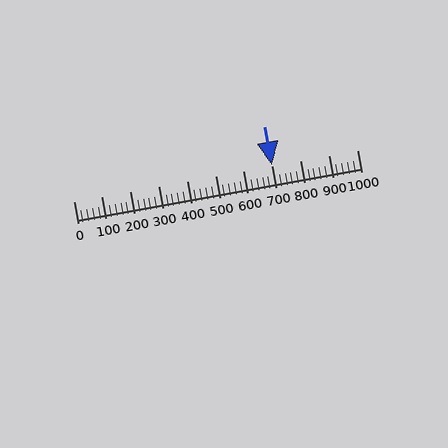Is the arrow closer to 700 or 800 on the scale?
The arrow is closer to 700.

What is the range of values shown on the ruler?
The ruler shows values from 0 to 1000.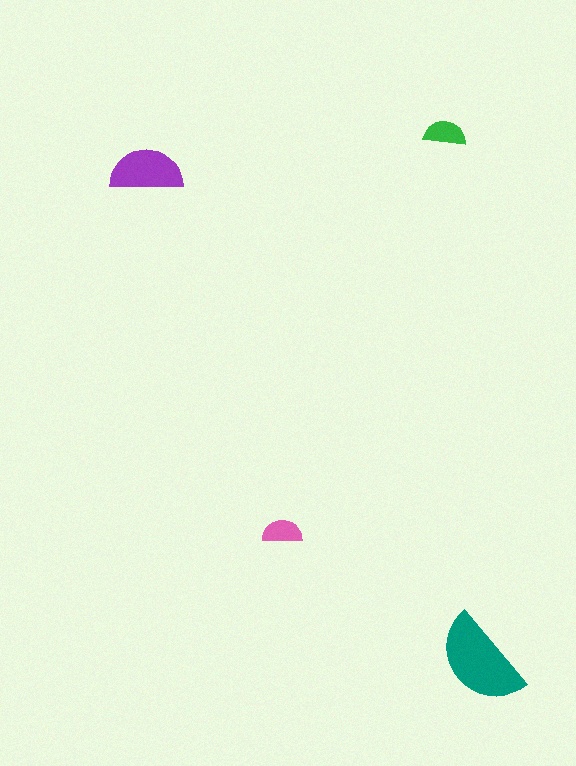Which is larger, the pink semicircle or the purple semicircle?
The purple one.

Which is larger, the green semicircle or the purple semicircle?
The purple one.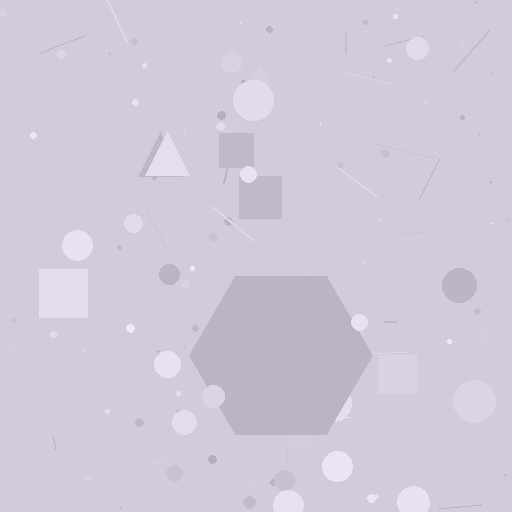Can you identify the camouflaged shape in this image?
The camouflaged shape is a hexagon.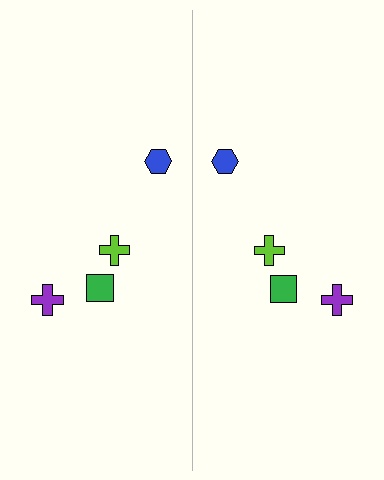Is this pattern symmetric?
Yes, this pattern has bilateral (reflection) symmetry.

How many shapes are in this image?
There are 8 shapes in this image.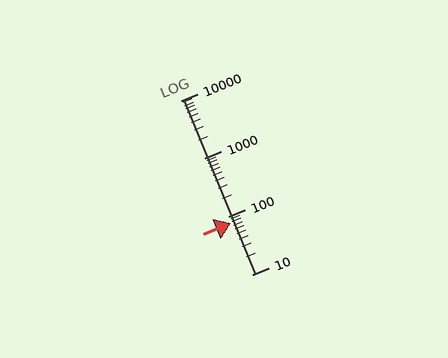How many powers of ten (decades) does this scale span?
The scale spans 3 decades, from 10 to 10000.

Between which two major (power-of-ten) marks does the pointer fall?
The pointer is between 10 and 100.